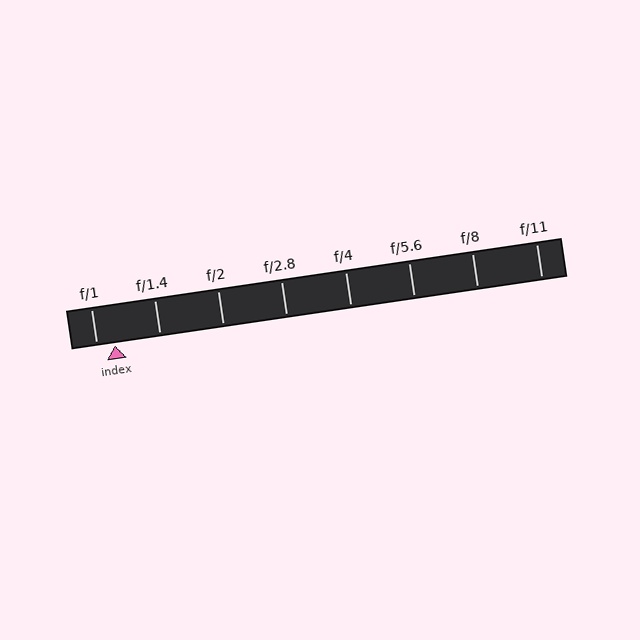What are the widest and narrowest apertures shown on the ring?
The widest aperture shown is f/1 and the narrowest is f/11.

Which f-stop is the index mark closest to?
The index mark is closest to f/1.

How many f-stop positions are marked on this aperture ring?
There are 8 f-stop positions marked.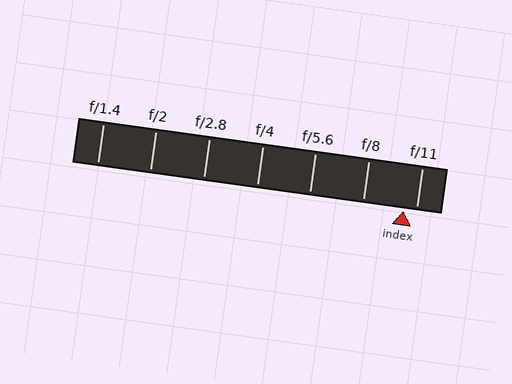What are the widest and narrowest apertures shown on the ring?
The widest aperture shown is f/1.4 and the narrowest is f/11.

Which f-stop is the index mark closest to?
The index mark is closest to f/11.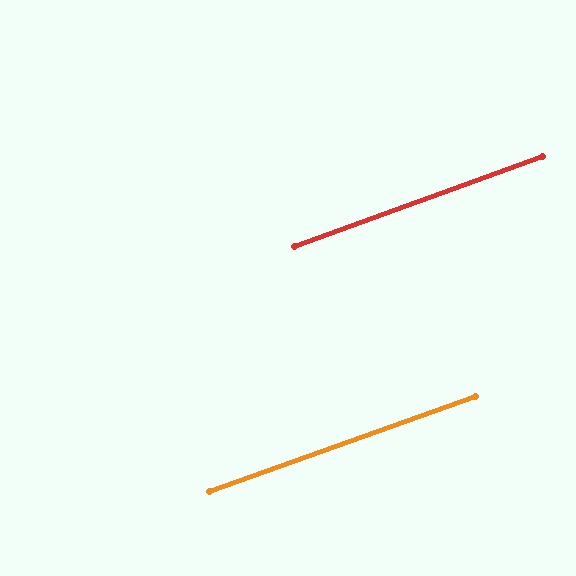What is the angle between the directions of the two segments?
Approximately 0 degrees.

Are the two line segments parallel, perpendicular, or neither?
Parallel — their directions differ by only 0.2°.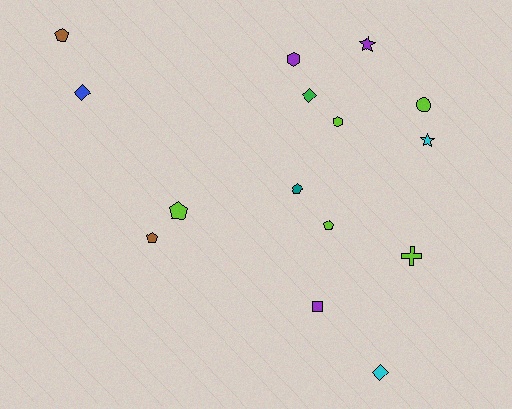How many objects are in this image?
There are 15 objects.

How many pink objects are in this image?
There are no pink objects.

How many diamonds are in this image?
There are 3 diamonds.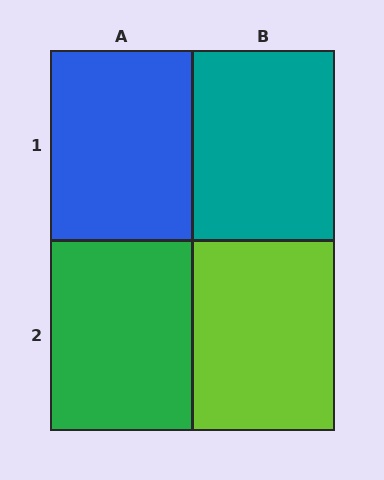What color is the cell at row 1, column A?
Blue.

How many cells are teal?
1 cell is teal.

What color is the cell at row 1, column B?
Teal.